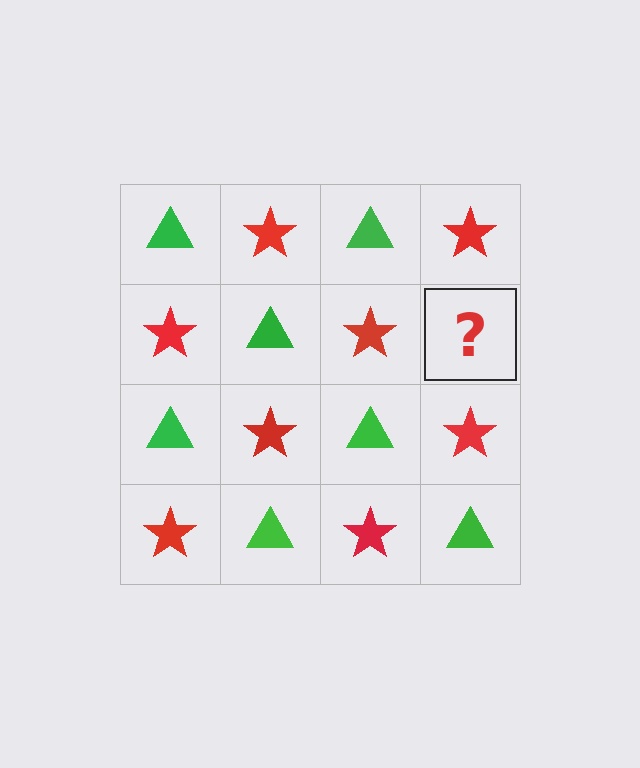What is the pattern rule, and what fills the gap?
The rule is that it alternates green triangle and red star in a checkerboard pattern. The gap should be filled with a green triangle.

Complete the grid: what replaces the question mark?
The question mark should be replaced with a green triangle.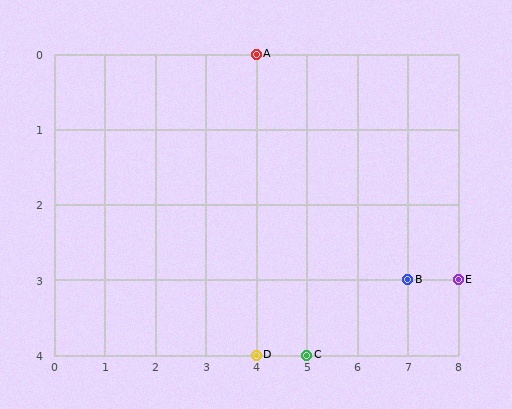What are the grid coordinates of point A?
Point A is at grid coordinates (4, 0).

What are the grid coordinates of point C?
Point C is at grid coordinates (5, 4).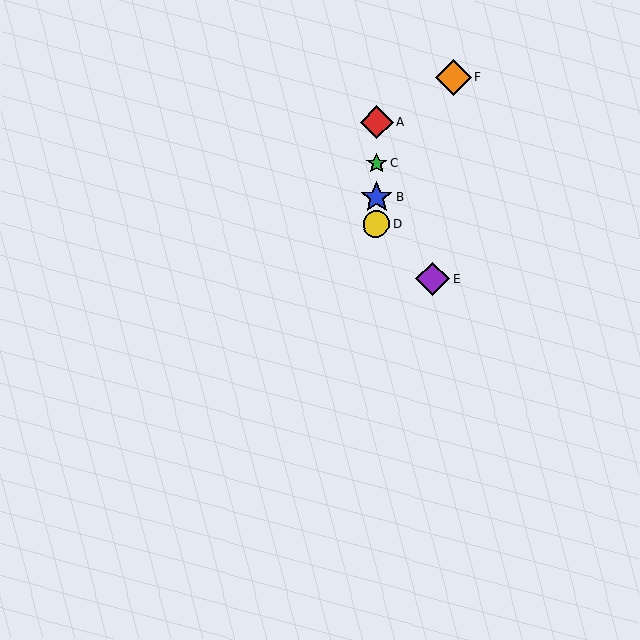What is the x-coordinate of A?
Object A is at x≈377.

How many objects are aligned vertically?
4 objects (A, B, C, D) are aligned vertically.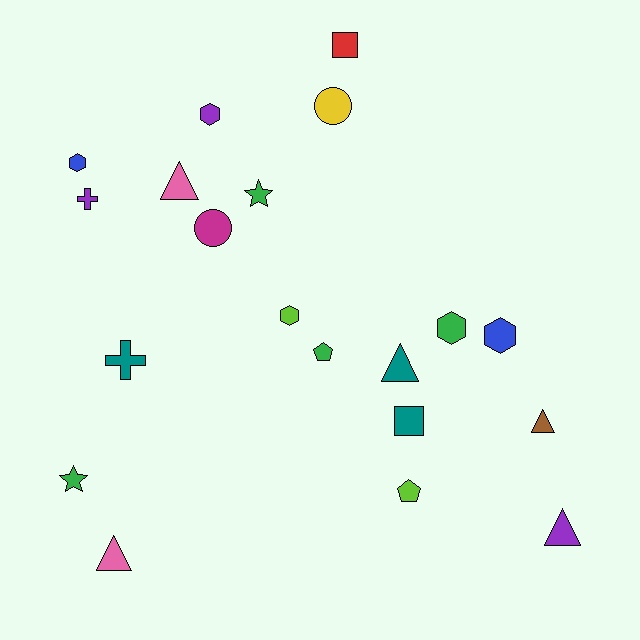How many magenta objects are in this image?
There is 1 magenta object.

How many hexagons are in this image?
There are 5 hexagons.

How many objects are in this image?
There are 20 objects.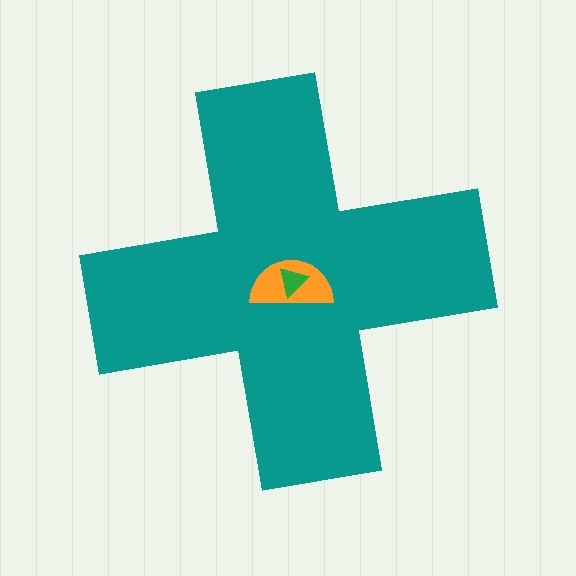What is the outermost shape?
The teal cross.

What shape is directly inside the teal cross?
The orange semicircle.